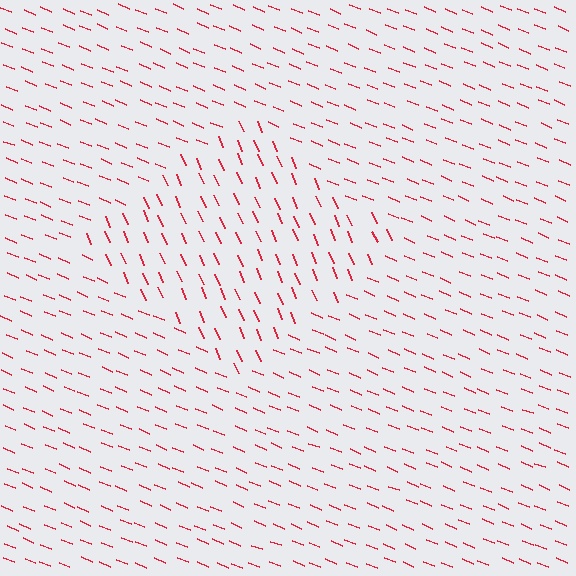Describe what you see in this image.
The image is filled with small red line segments. A diamond region in the image has lines oriented differently from the surrounding lines, creating a visible texture boundary.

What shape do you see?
I see a diamond.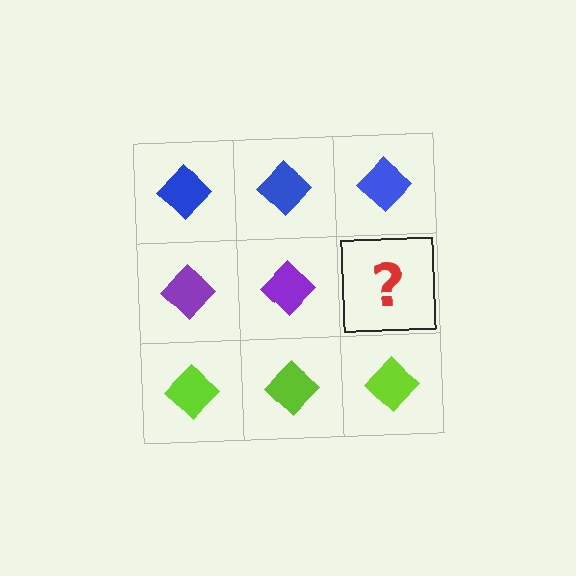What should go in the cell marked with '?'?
The missing cell should contain a purple diamond.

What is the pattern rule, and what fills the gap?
The rule is that each row has a consistent color. The gap should be filled with a purple diamond.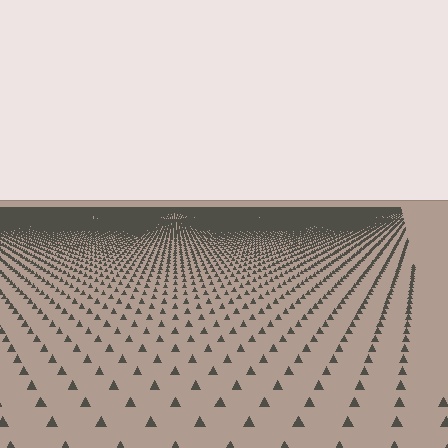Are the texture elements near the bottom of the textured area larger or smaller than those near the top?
Larger. Near the bottom, elements are closer to the viewer and appear at a bigger on-screen size.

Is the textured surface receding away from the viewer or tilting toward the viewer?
The surface is receding away from the viewer. Texture elements get smaller and denser toward the top.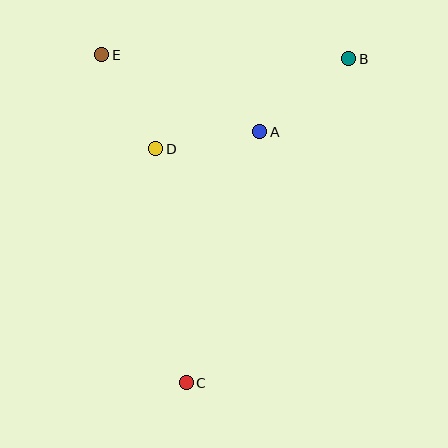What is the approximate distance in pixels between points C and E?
The distance between C and E is approximately 339 pixels.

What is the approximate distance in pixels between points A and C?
The distance between A and C is approximately 262 pixels.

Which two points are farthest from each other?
Points B and C are farthest from each other.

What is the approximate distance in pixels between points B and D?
The distance between B and D is approximately 213 pixels.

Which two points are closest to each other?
Points A and D are closest to each other.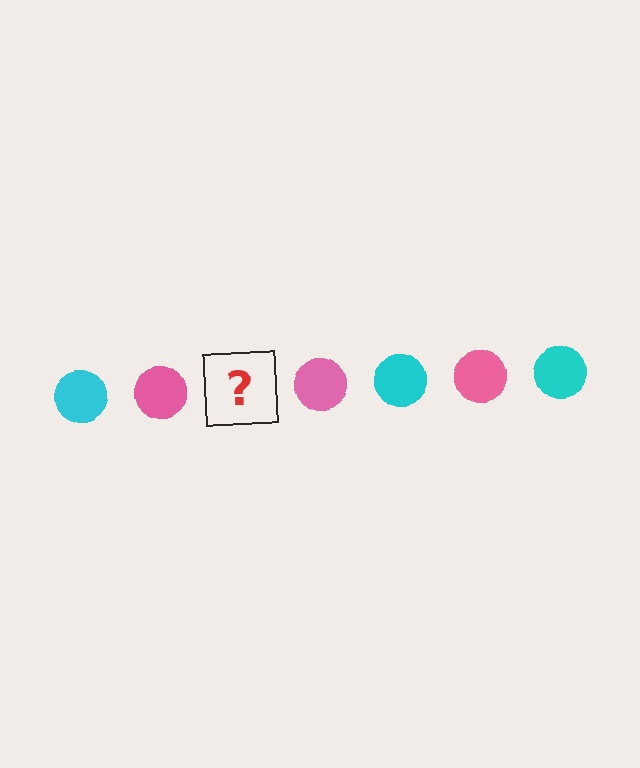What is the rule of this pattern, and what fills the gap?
The rule is that the pattern cycles through cyan, pink circles. The gap should be filled with a cyan circle.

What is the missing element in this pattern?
The missing element is a cyan circle.